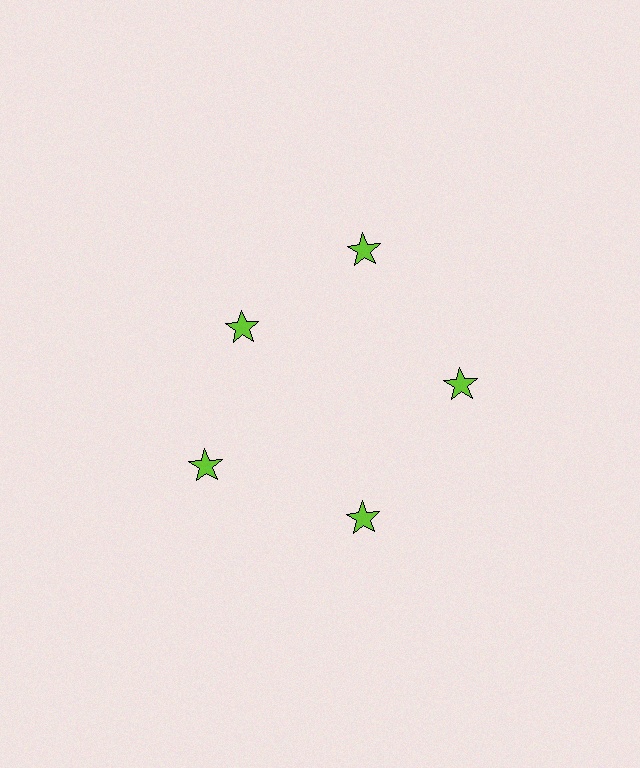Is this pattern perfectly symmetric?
No. The 5 lime stars are arranged in a ring, but one element near the 10 o'clock position is pulled inward toward the center, breaking the 5-fold rotational symmetry.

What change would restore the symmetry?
The symmetry would be restored by moving it outward, back onto the ring so that all 5 stars sit at equal angles and equal distance from the center.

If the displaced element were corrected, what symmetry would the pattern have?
It would have 5-fold rotational symmetry — the pattern would map onto itself every 72 degrees.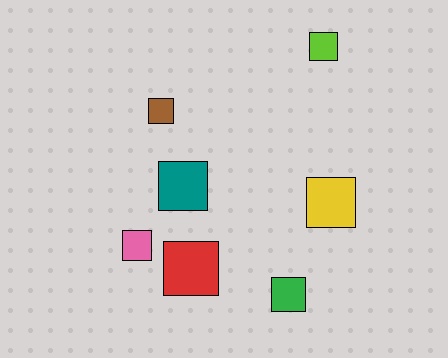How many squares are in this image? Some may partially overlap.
There are 7 squares.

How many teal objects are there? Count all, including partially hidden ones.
There is 1 teal object.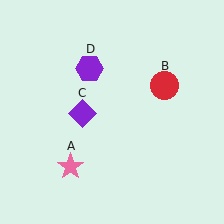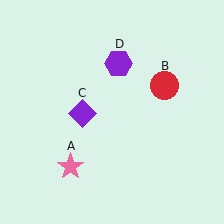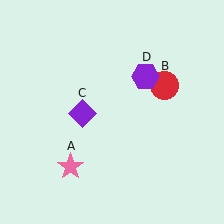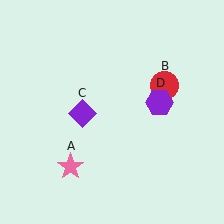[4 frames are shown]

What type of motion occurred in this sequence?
The purple hexagon (object D) rotated clockwise around the center of the scene.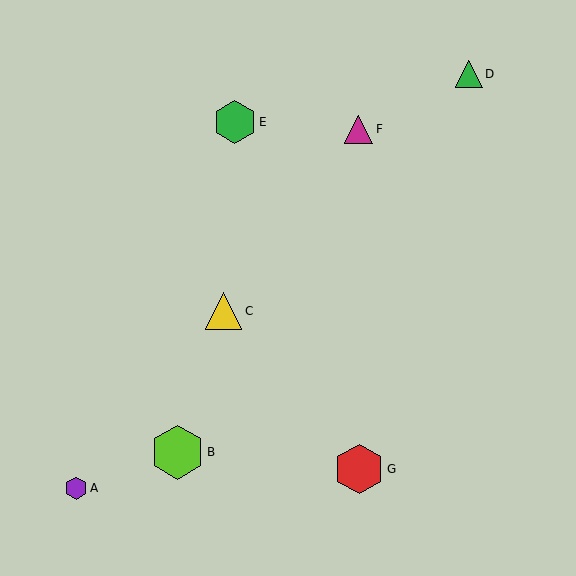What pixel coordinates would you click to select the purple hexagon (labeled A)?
Click at (76, 488) to select the purple hexagon A.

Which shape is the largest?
The lime hexagon (labeled B) is the largest.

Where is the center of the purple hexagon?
The center of the purple hexagon is at (76, 488).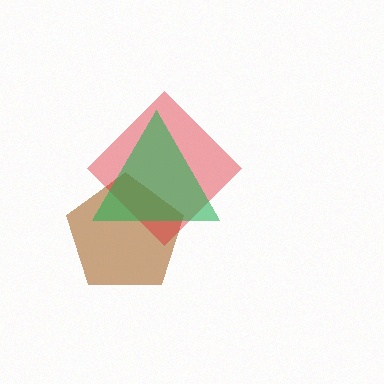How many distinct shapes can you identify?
There are 3 distinct shapes: a brown pentagon, a red diamond, a green triangle.